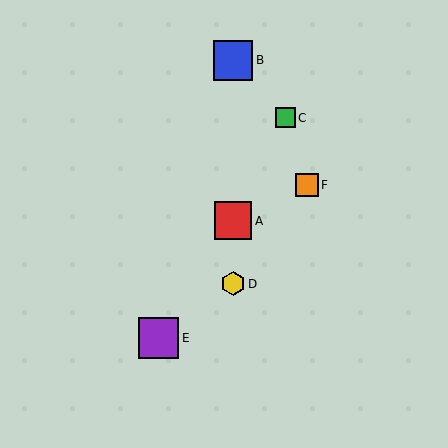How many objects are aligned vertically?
3 objects (A, B, D) are aligned vertically.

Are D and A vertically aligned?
Yes, both are at x≈233.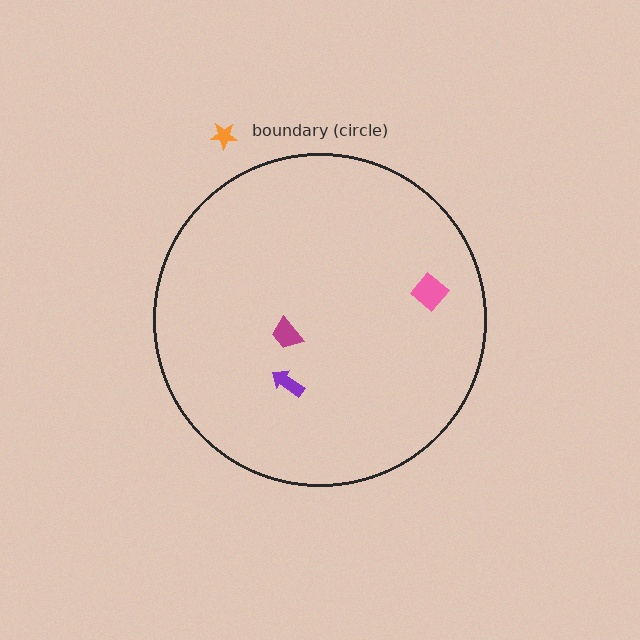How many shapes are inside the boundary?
3 inside, 1 outside.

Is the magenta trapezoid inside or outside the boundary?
Inside.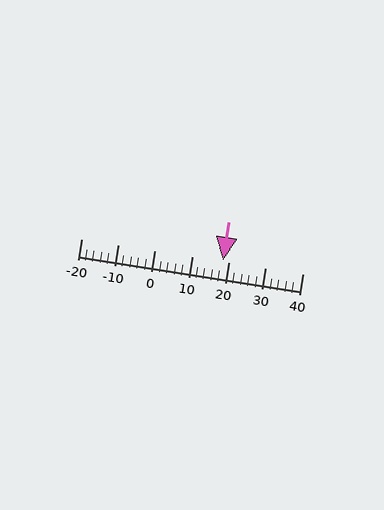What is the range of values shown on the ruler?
The ruler shows values from -20 to 40.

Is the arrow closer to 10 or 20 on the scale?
The arrow is closer to 20.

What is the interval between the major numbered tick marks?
The major tick marks are spaced 10 units apart.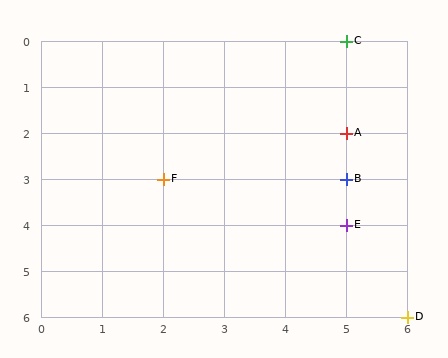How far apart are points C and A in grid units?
Points C and A are 2 rows apart.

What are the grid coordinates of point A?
Point A is at grid coordinates (5, 2).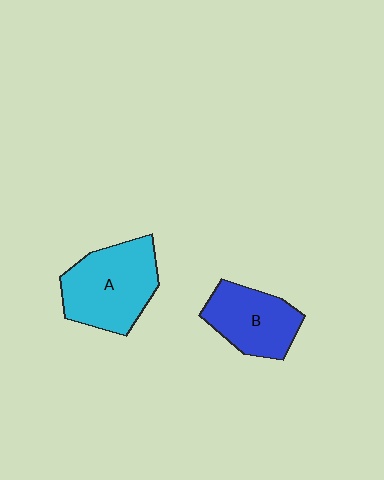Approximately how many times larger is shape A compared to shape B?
Approximately 1.3 times.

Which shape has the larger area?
Shape A (cyan).